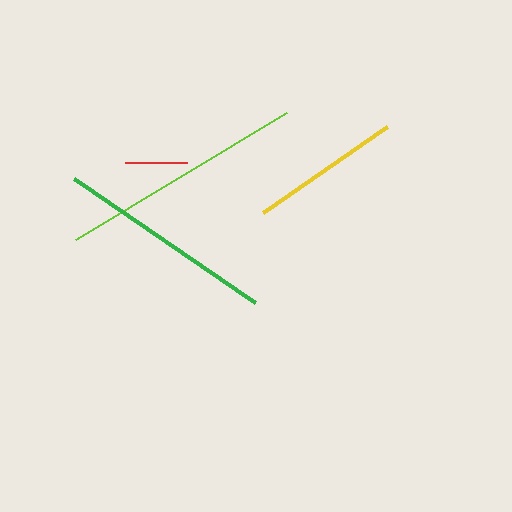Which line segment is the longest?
The lime line is the longest at approximately 247 pixels.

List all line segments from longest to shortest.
From longest to shortest: lime, green, yellow, red.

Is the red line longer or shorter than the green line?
The green line is longer than the red line.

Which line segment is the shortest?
The red line is the shortest at approximately 63 pixels.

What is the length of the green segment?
The green segment is approximately 220 pixels long.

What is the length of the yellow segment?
The yellow segment is approximately 150 pixels long.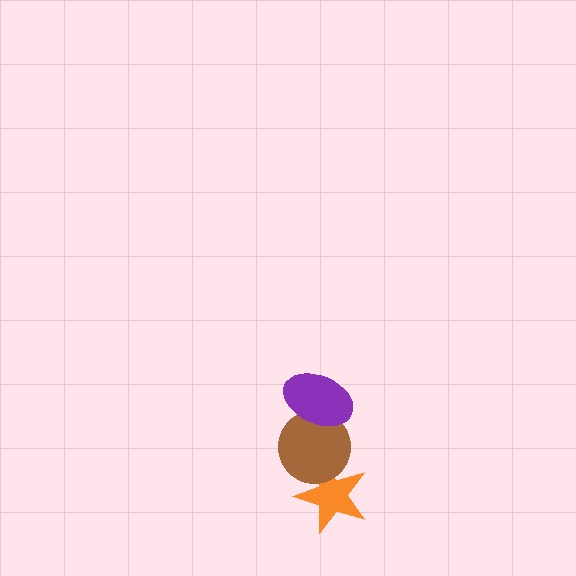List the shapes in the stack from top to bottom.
From top to bottom: the purple ellipse, the brown circle, the orange star.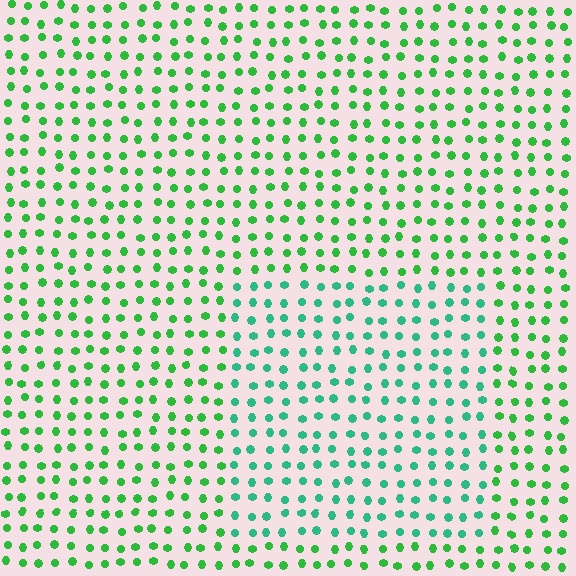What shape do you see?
I see a rectangle.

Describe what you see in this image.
The image is filled with small green elements in a uniform arrangement. A rectangle-shaped region is visible where the elements are tinted to a slightly different hue, forming a subtle color boundary.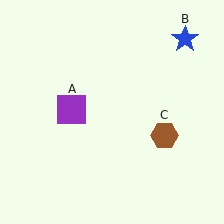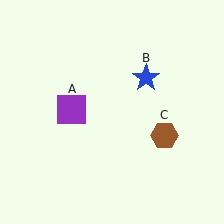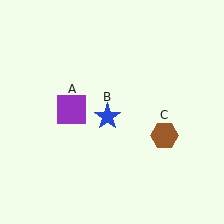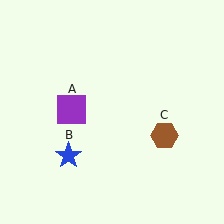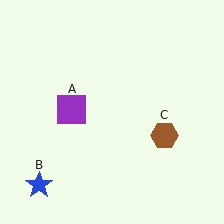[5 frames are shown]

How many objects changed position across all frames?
1 object changed position: blue star (object B).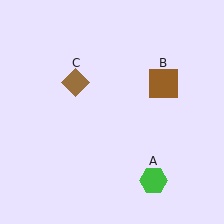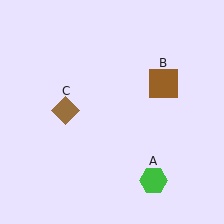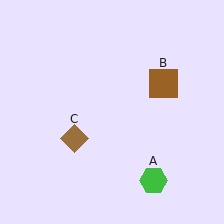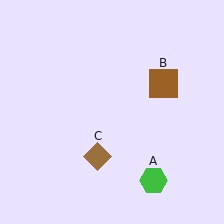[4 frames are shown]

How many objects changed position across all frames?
1 object changed position: brown diamond (object C).